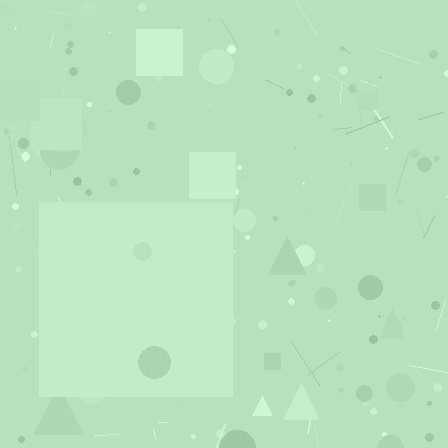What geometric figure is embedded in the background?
A square is embedded in the background.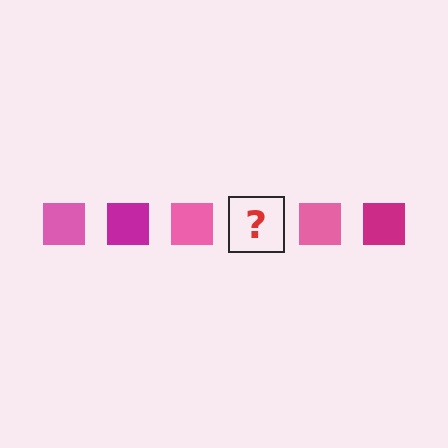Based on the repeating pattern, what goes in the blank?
The blank should be a magenta square.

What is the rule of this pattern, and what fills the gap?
The rule is that the pattern cycles through pink, magenta squares. The gap should be filled with a magenta square.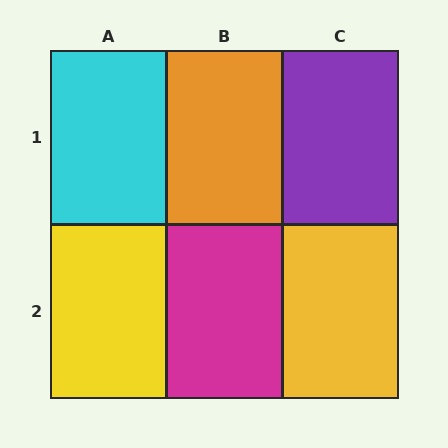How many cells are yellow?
2 cells are yellow.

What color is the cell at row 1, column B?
Orange.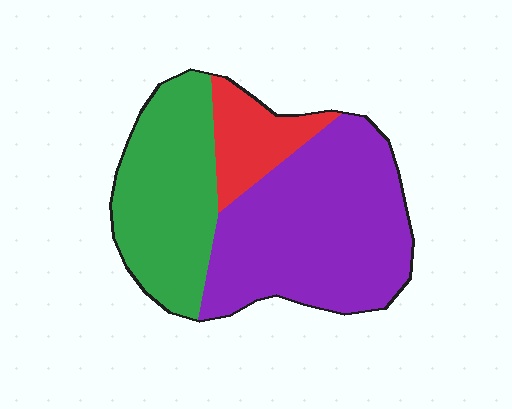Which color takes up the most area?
Purple, at roughly 50%.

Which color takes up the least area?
Red, at roughly 15%.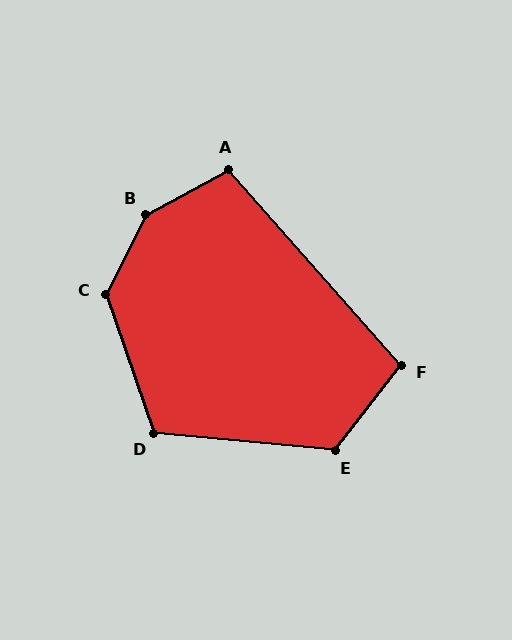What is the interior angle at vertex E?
Approximately 123 degrees (obtuse).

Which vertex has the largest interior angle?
B, at approximately 145 degrees.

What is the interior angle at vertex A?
Approximately 103 degrees (obtuse).